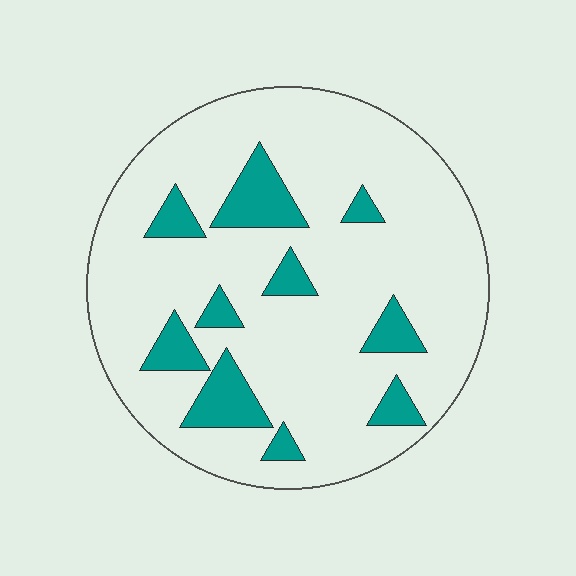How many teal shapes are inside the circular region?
10.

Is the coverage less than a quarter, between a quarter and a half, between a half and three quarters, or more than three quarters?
Less than a quarter.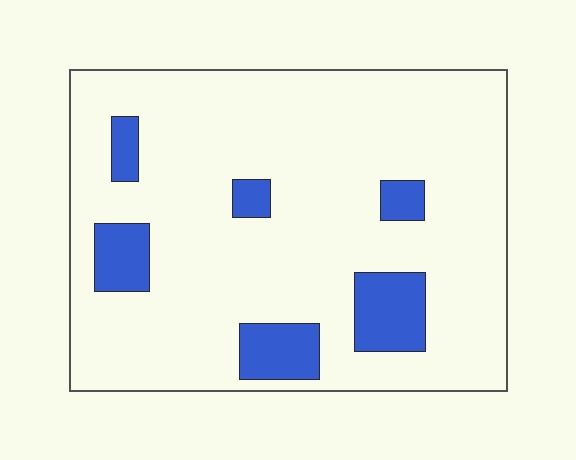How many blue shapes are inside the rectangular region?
6.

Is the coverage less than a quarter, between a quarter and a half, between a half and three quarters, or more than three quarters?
Less than a quarter.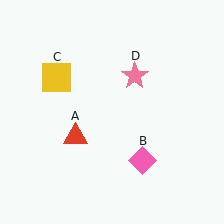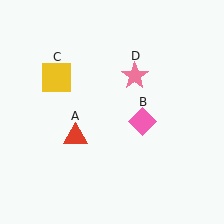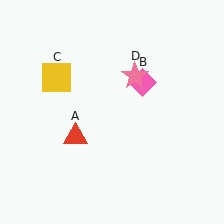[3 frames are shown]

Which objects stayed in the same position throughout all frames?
Red triangle (object A) and yellow square (object C) and pink star (object D) remained stationary.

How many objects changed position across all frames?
1 object changed position: pink diamond (object B).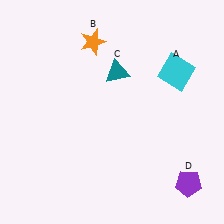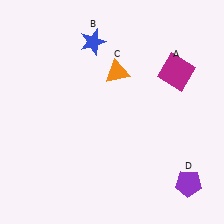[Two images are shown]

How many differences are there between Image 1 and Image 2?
There are 3 differences between the two images.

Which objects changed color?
A changed from cyan to magenta. B changed from orange to blue. C changed from teal to orange.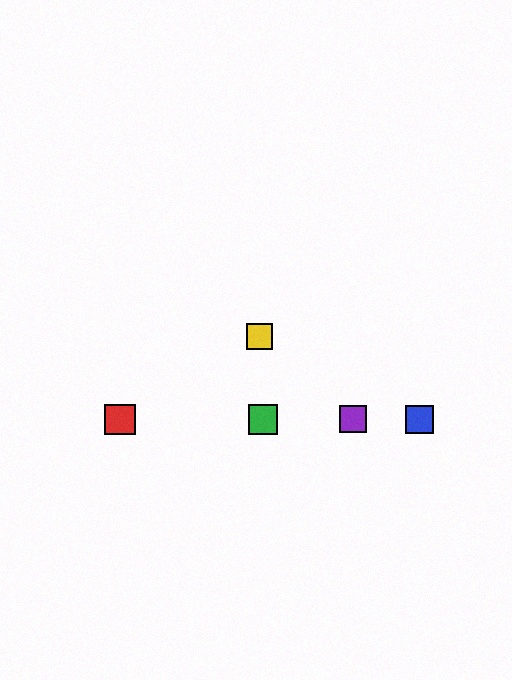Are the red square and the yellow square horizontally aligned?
No, the red square is at y≈419 and the yellow square is at y≈337.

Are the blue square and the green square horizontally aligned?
Yes, both are at y≈419.